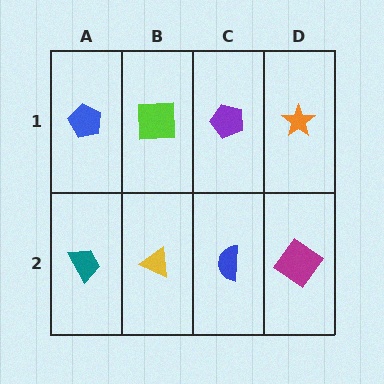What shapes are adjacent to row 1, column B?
A yellow triangle (row 2, column B), a blue pentagon (row 1, column A), a purple pentagon (row 1, column C).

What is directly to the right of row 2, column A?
A yellow triangle.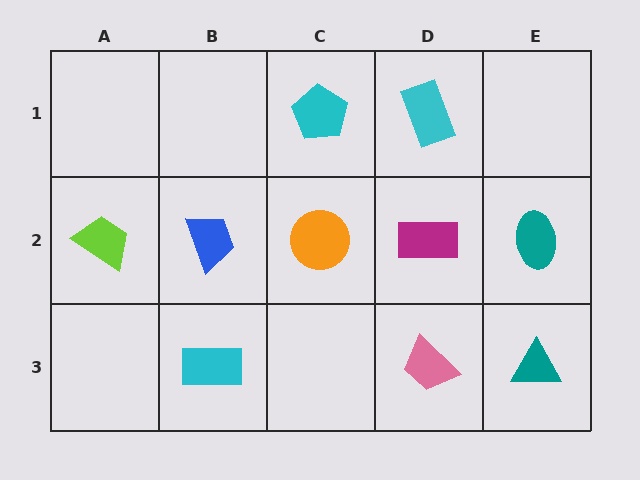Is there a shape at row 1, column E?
No, that cell is empty.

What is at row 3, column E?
A teal triangle.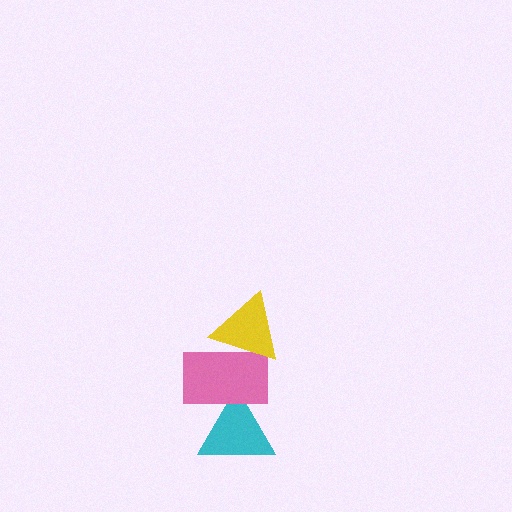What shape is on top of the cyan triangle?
The pink rectangle is on top of the cyan triangle.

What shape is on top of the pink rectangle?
The yellow triangle is on top of the pink rectangle.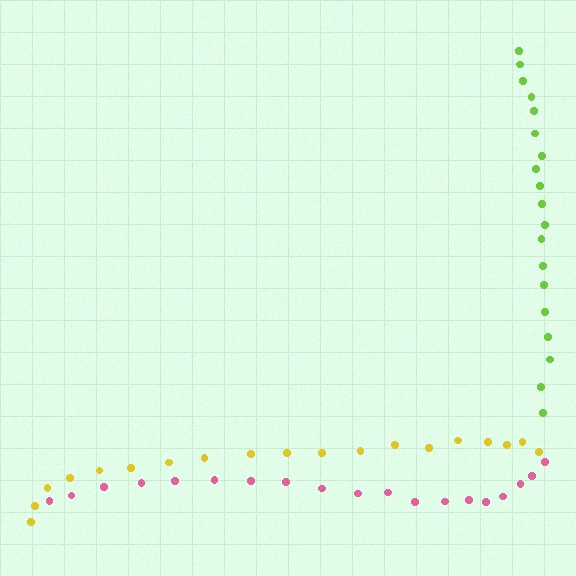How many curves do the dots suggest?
There are 3 distinct paths.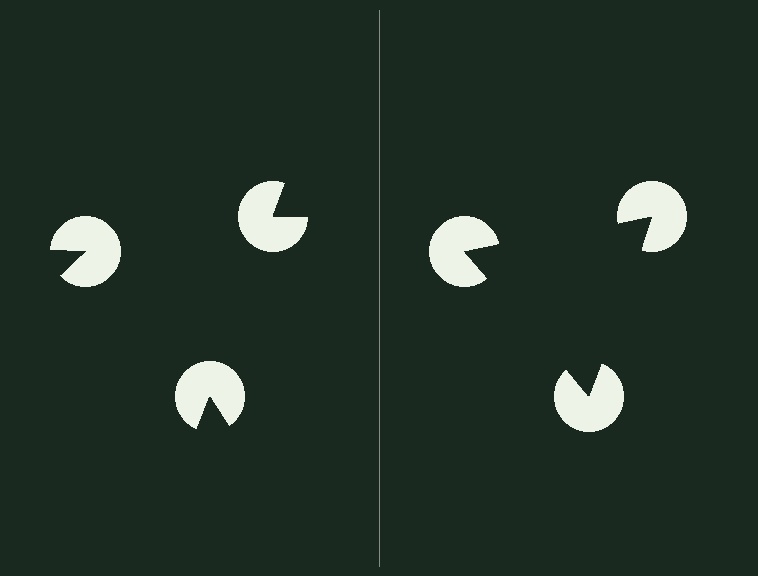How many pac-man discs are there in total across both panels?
6 — 3 on each side.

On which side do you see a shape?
An illusory triangle appears on the right side. On the left side the wedge cuts are rotated, so no coherent shape forms.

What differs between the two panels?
The pac-man discs are positioned identically on both sides; only the wedge orientations differ. On the right they align to a triangle; on the left they are misaligned.